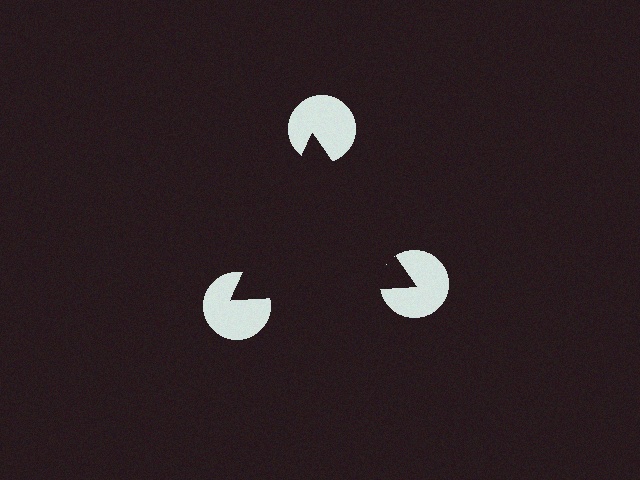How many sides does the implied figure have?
3 sides.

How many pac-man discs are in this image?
There are 3 — one at each vertex of the illusory triangle.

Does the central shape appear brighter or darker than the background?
It typically appears slightly darker than the background, even though no actual brightness change is drawn.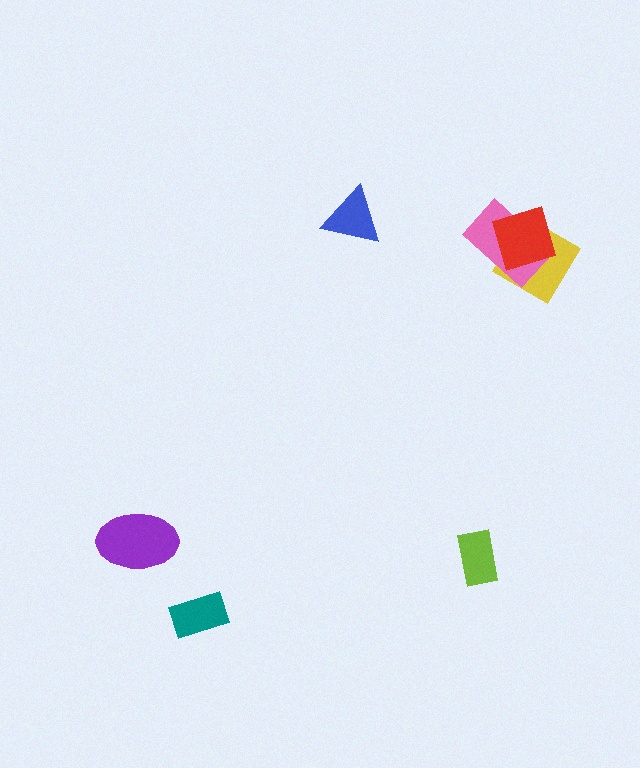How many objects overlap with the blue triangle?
0 objects overlap with the blue triangle.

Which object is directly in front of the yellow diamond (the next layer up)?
The pink rectangle is directly in front of the yellow diamond.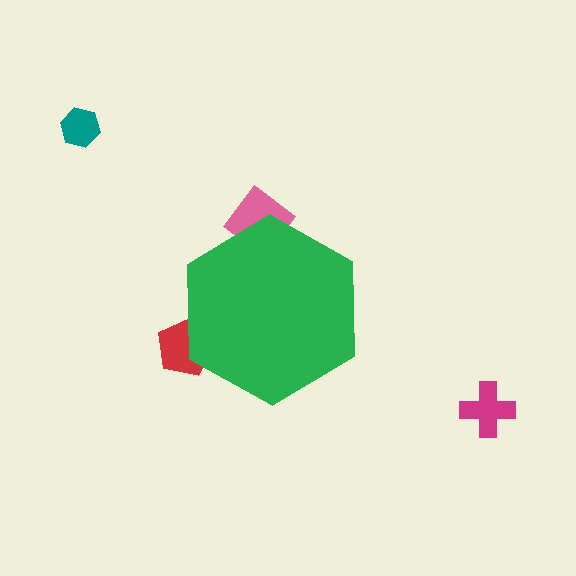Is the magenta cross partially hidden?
No, the magenta cross is fully visible.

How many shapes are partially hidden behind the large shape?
2 shapes are partially hidden.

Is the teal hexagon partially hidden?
No, the teal hexagon is fully visible.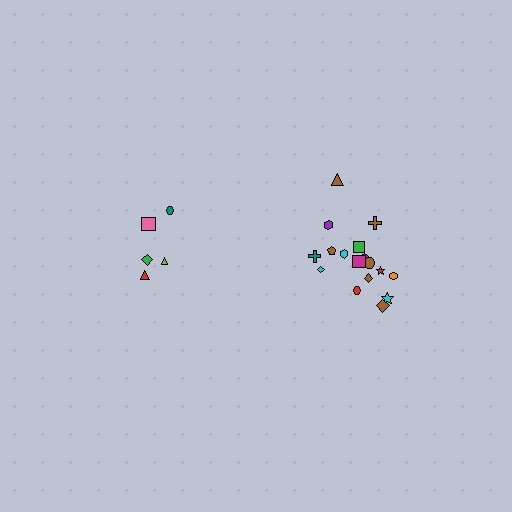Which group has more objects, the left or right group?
The right group.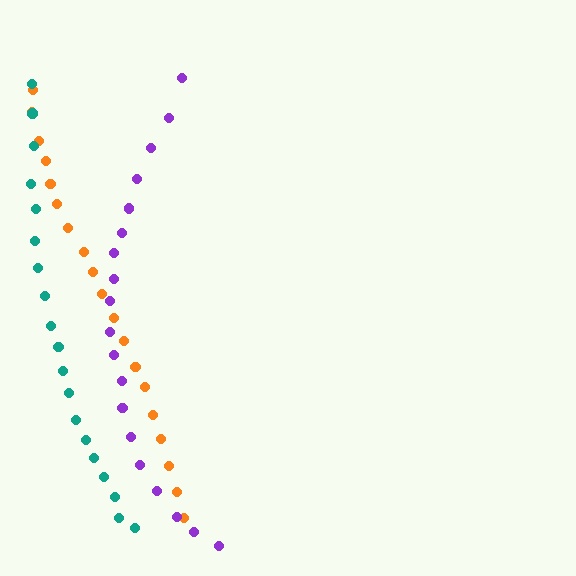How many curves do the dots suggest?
There are 3 distinct paths.